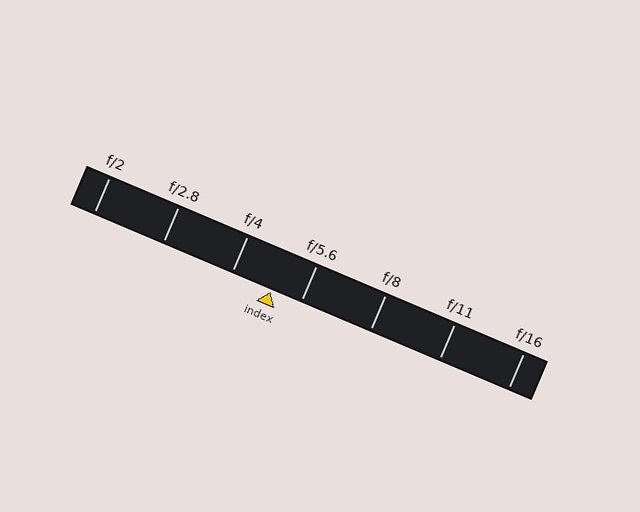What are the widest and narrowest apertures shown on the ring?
The widest aperture shown is f/2 and the narrowest is f/16.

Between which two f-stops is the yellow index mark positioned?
The index mark is between f/4 and f/5.6.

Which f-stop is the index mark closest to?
The index mark is closest to f/5.6.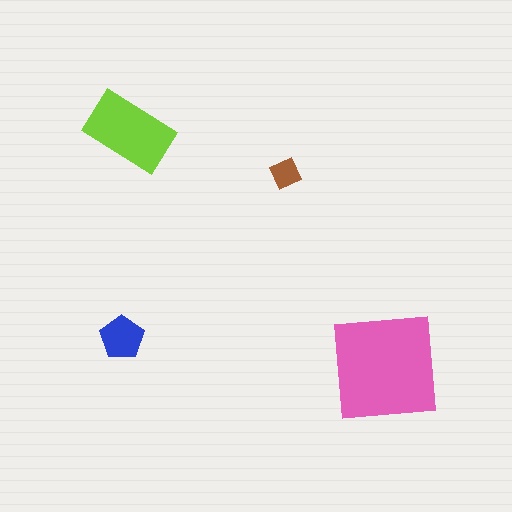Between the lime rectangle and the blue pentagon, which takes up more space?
The lime rectangle.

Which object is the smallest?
The brown diamond.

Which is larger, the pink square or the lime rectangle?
The pink square.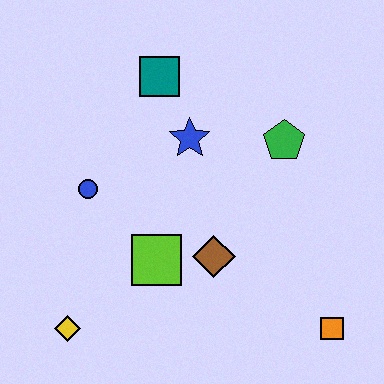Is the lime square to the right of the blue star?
No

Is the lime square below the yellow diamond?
No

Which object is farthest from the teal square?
The orange square is farthest from the teal square.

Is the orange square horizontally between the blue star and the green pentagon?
No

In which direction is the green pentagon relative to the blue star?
The green pentagon is to the right of the blue star.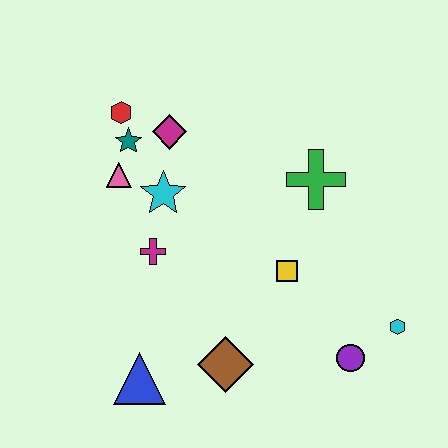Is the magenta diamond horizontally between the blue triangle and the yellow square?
Yes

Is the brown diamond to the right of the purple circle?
No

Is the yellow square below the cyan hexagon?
No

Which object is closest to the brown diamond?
The blue triangle is closest to the brown diamond.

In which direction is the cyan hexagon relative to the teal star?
The cyan hexagon is to the right of the teal star.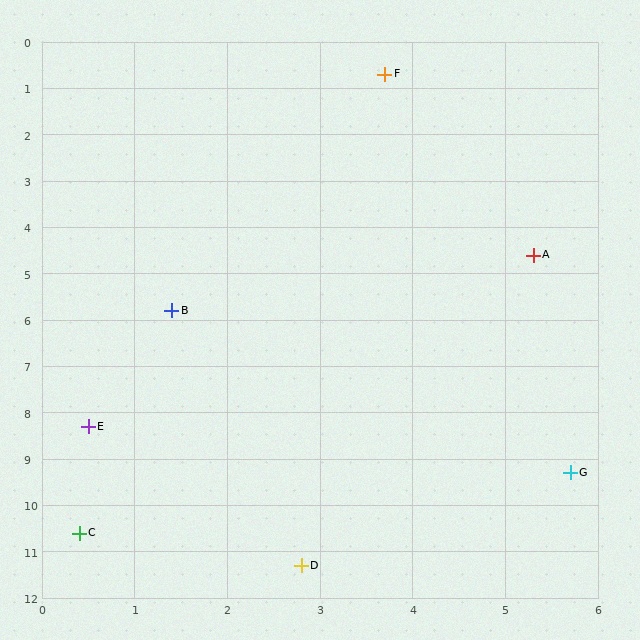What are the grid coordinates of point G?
Point G is at approximately (5.7, 9.3).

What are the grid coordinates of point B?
Point B is at approximately (1.4, 5.8).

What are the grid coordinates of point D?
Point D is at approximately (2.8, 11.3).